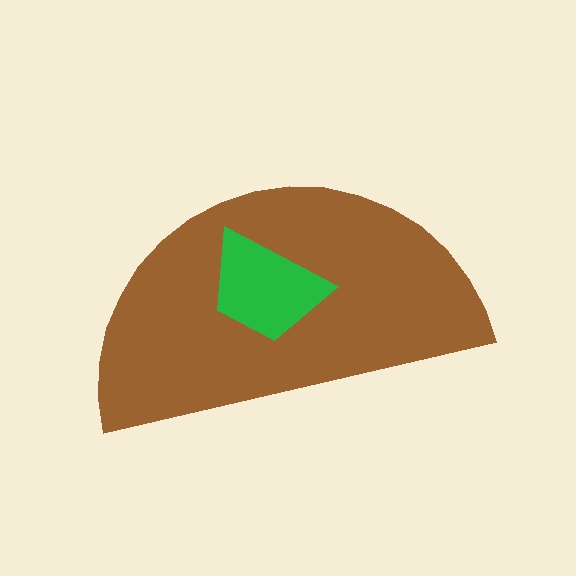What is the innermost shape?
The green trapezoid.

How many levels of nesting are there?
2.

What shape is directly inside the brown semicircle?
The green trapezoid.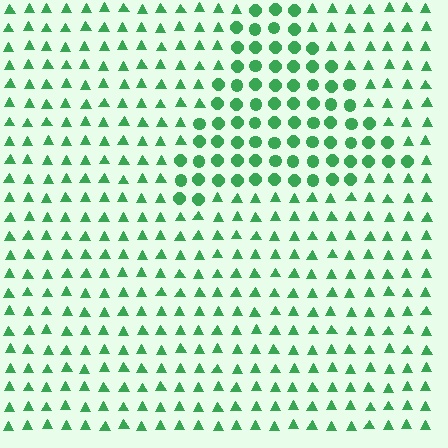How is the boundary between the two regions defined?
The boundary is defined by a change in element shape: circles inside vs. triangles outside. All elements share the same color and spacing.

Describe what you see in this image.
The image is filled with small green elements arranged in a uniform grid. A triangle-shaped region contains circles, while the surrounding area contains triangles. The boundary is defined purely by the change in element shape.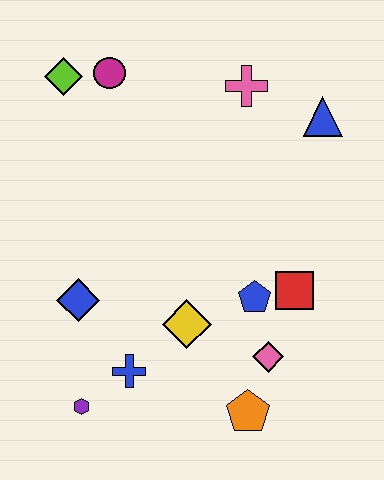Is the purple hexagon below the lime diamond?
Yes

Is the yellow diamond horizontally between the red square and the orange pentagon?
No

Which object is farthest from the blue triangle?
The purple hexagon is farthest from the blue triangle.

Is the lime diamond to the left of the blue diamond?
Yes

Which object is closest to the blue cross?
The purple hexagon is closest to the blue cross.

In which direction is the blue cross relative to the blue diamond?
The blue cross is below the blue diamond.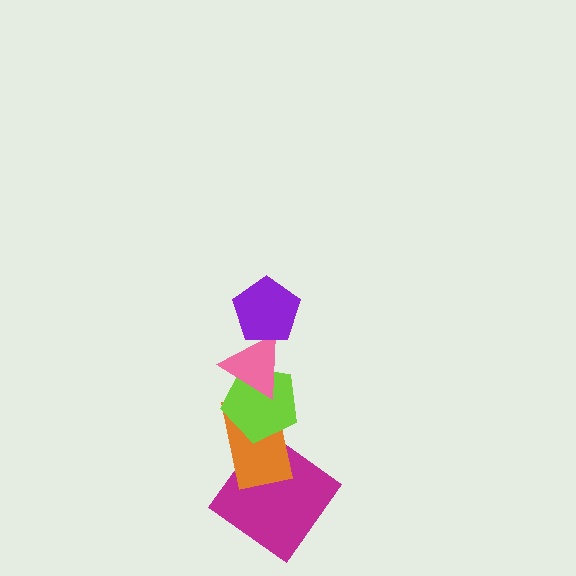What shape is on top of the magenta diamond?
The orange rectangle is on top of the magenta diamond.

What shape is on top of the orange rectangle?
The lime pentagon is on top of the orange rectangle.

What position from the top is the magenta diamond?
The magenta diamond is 5th from the top.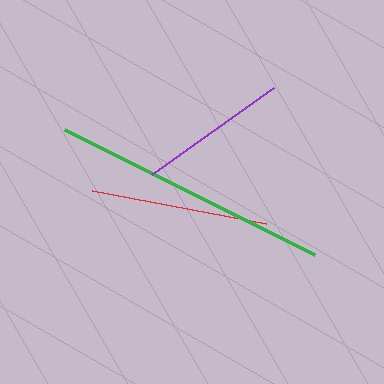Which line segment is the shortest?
The purple line is the shortest at approximately 150 pixels.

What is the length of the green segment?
The green segment is approximately 280 pixels long.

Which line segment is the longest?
The green line is the longest at approximately 280 pixels.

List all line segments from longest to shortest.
From longest to shortest: green, red, purple.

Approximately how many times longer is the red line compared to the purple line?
The red line is approximately 1.2 times the length of the purple line.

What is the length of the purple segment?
The purple segment is approximately 150 pixels long.